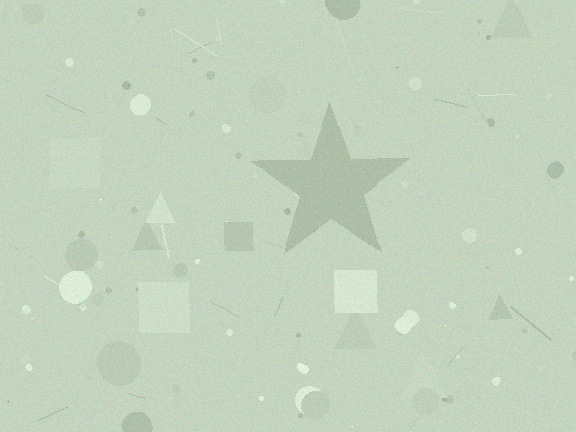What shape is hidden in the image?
A star is hidden in the image.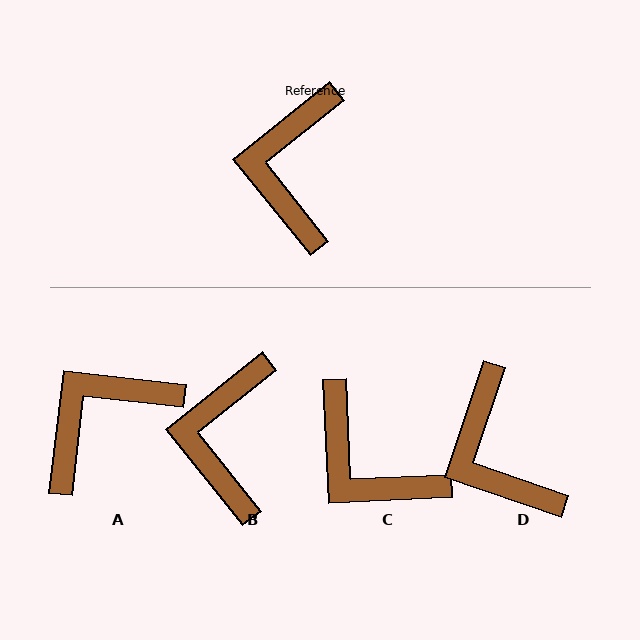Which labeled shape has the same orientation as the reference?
B.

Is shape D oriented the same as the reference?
No, it is off by about 33 degrees.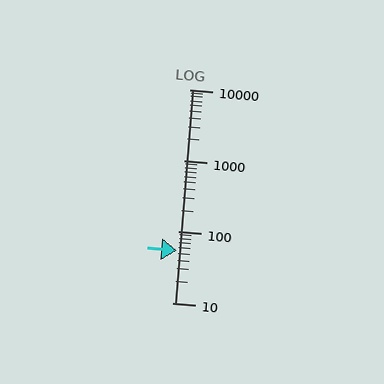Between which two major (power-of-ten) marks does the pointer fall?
The pointer is between 10 and 100.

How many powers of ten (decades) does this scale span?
The scale spans 3 decades, from 10 to 10000.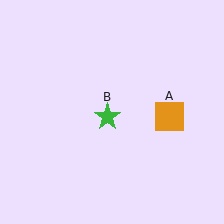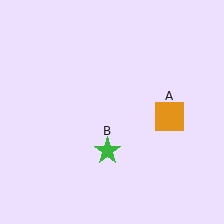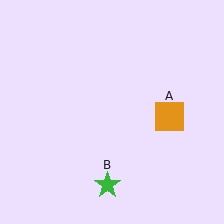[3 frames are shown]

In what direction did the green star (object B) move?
The green star (object B) moved down.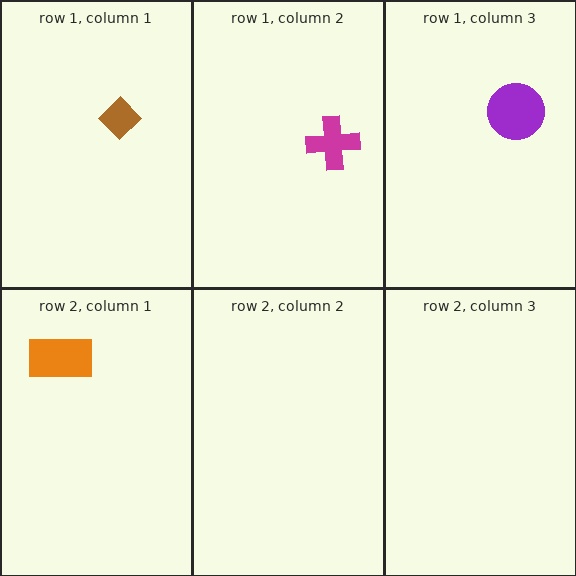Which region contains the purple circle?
The row 1, column 3 region.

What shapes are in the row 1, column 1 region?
The brown diamond.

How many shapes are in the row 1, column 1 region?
1.